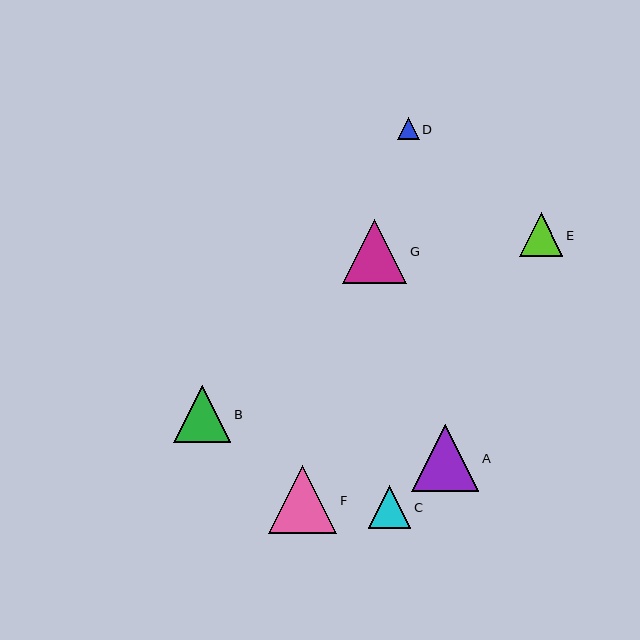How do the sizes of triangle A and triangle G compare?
Triangle A and triangle G are approximately the same size.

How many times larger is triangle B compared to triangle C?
Triangle B is approximately 1.3 times the size of triangle C.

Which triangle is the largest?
Triangle F is the largest with a size of approximately 68 pixels.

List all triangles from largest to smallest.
From largest to smallest: F, A, G, B, E, C, D.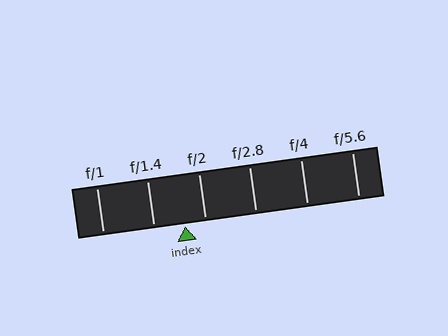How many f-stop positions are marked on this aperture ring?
There are 6 f-stop positions marked.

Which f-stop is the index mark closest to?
The index mark is closest to f/2.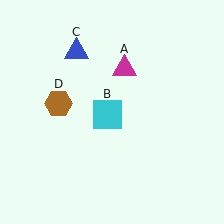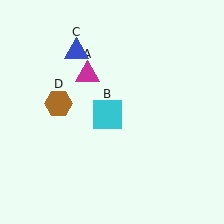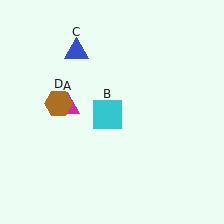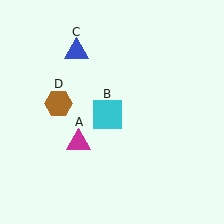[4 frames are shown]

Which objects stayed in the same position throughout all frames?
Cyan square (object B) and blue triangle (object C) and brown hexagon (object D) remained stationary.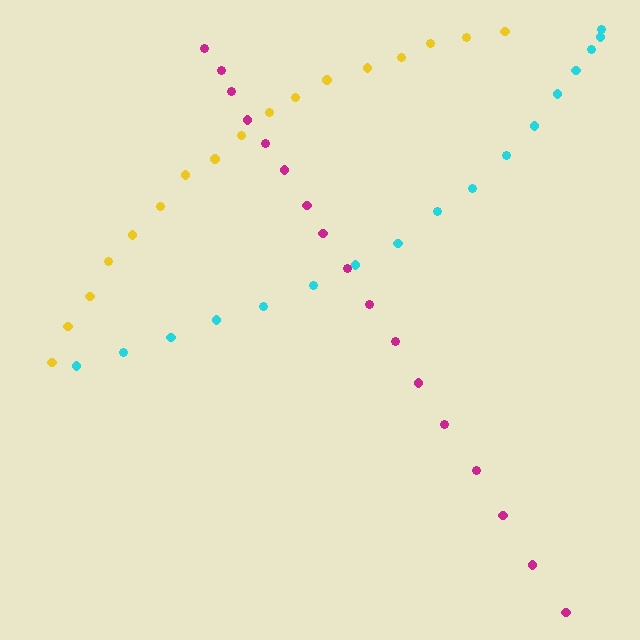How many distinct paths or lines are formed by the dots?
There are 3 distinct paths.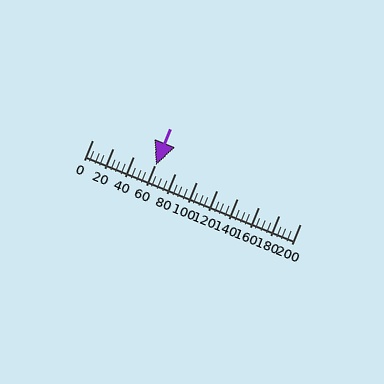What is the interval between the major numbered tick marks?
The major tick marks are spaced 20 units apart.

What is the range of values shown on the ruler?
The ruler shows values from 0 to 200.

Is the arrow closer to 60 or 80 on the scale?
The arrow is closer to 60.